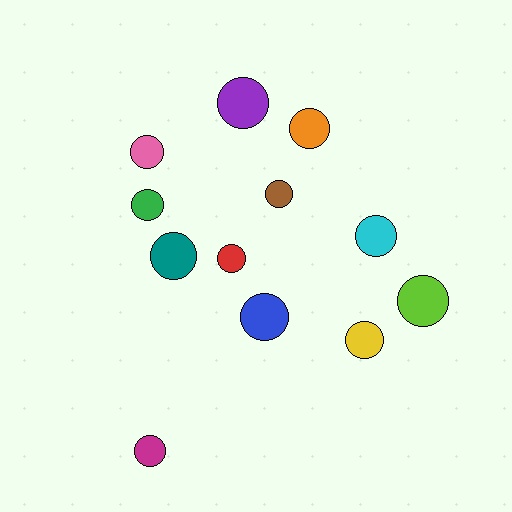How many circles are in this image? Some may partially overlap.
There are 12 circles.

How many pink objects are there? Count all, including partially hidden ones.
There is 1 pink object.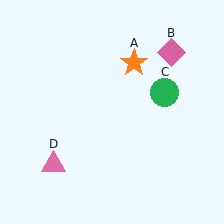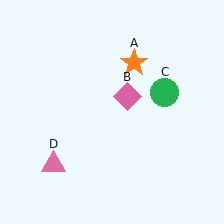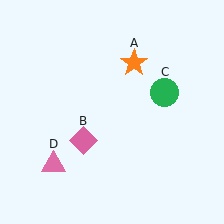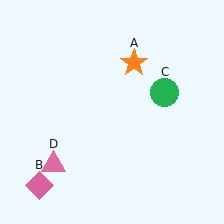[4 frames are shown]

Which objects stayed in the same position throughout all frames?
Orange star (object A) and green circle (object C) and pink triangle (object D) remained stationary.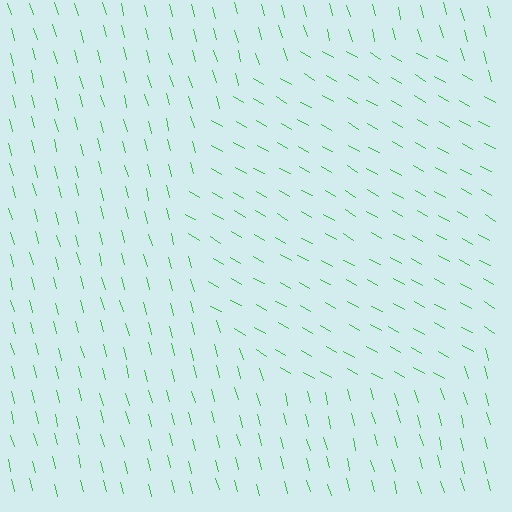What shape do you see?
I see a circle.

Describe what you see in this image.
The image is filled with small green line segments. A circle region in the image has lines oriented differently from the surrounding lines, creating a visible texture boundary.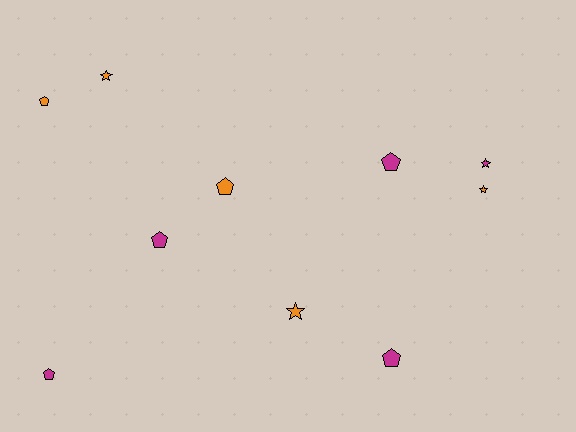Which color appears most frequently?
Orange, with 5 objects.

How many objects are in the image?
There are 10 objects.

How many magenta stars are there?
There is 1 magenta star.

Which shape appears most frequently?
Pentagon, with 6 objects.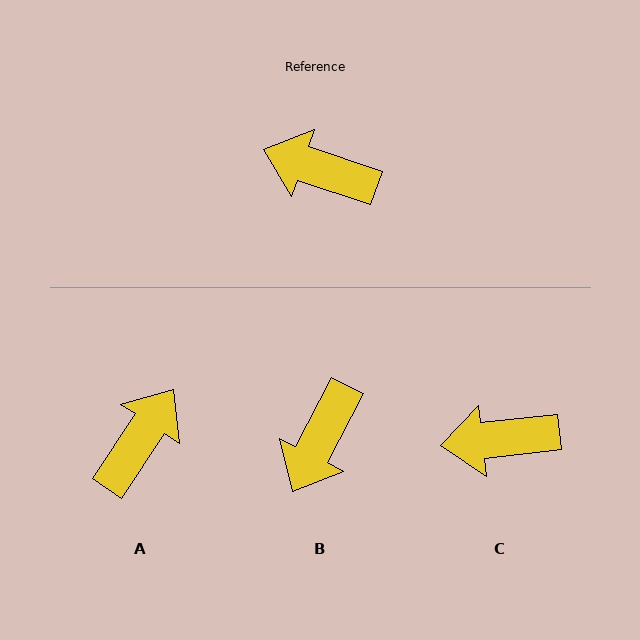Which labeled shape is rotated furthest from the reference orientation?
A, about 105 degrees away.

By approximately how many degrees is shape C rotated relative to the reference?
Approximately 25 degrees counter-clockwise.